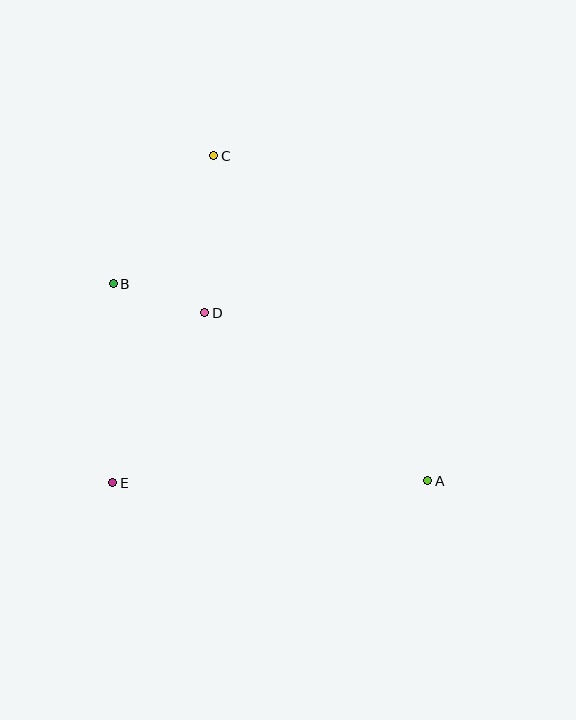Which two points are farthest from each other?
Points A and C are farthest from each other.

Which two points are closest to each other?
Points B and D are closest to each other.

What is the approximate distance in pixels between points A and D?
The distance between A and D is approximately 279 pixels.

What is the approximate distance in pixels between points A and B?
The distance between A and B is approximately 371 pixels.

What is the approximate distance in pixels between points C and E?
The distance between C and E is approximately 343 pixels.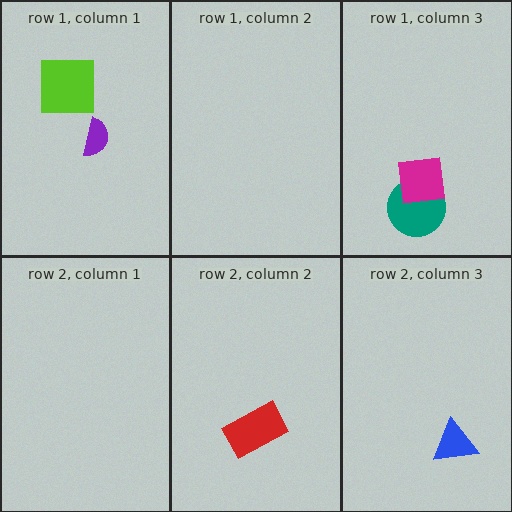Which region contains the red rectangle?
The row 2, column 2 region.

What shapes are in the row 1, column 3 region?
The teal circle, the magenta square.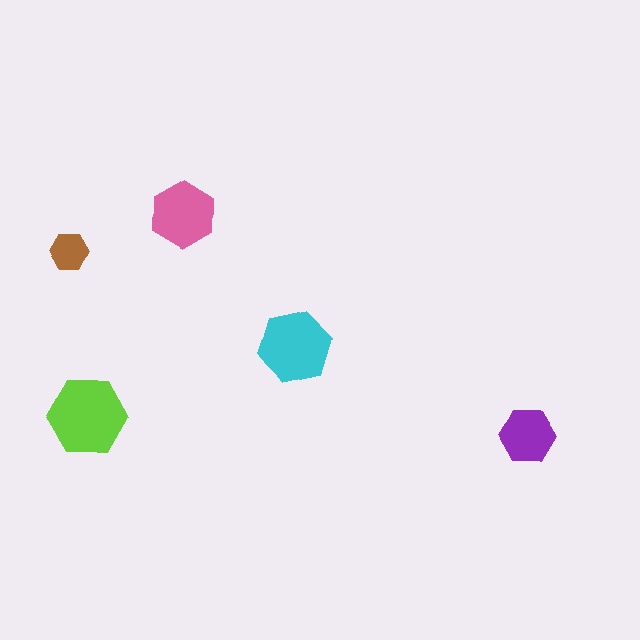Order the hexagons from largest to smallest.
the lime one, the cyan one, the pink one, the purple one, the brown one.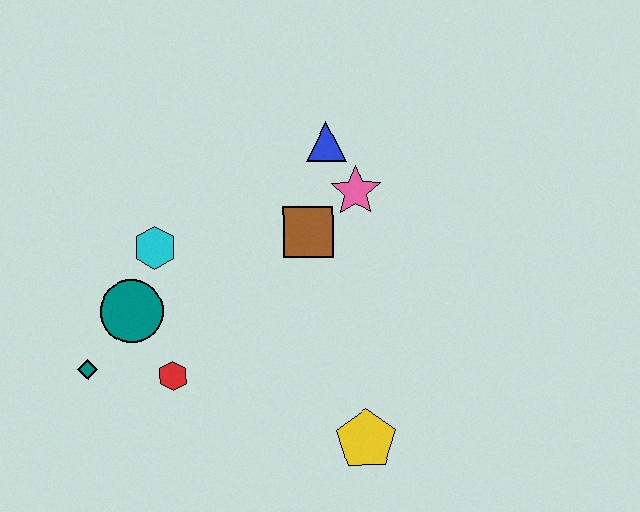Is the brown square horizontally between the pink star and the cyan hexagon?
Yes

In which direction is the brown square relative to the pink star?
The brown square is to the left of the pink star.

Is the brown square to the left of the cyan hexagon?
No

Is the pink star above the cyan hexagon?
Yes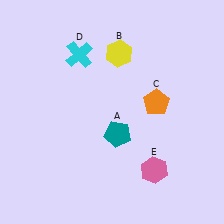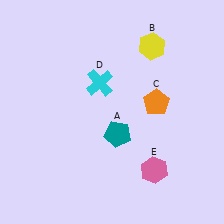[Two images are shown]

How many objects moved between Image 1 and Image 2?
2 objects moved between the two images.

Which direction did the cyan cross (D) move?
The cyan cross (D) moved down.